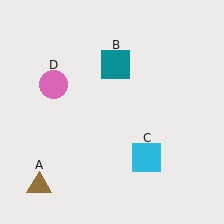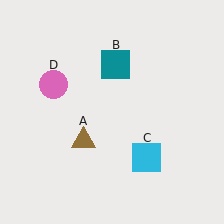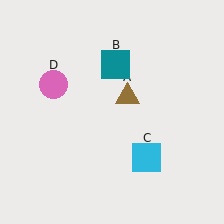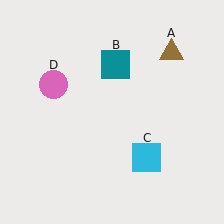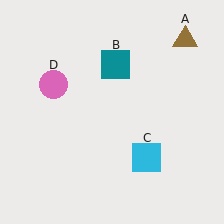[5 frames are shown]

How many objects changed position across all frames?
1 object changed position: brown triangle (object A).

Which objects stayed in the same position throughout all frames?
Teal square (object B) and cyan square (object C) and pink circle (object D) remained stationary.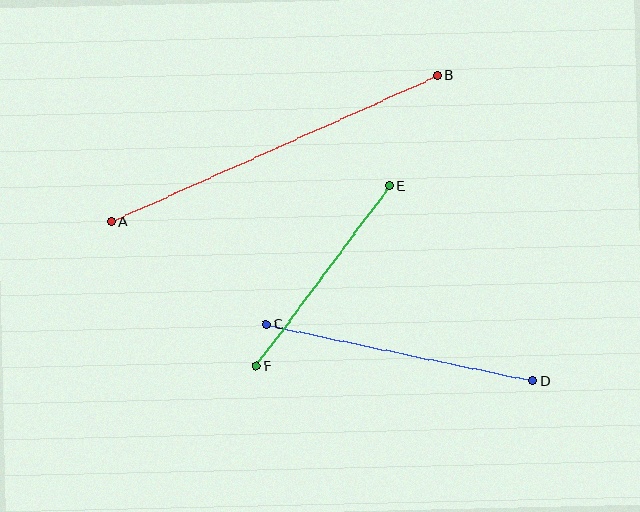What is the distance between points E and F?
The distance is approximately 224 pixels.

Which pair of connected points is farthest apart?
Points A and B are farthest apart.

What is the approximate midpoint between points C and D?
The midpoint is at approximately (399, 353) pixels.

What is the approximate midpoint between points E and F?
The midpoint is at approximately (323, 276) pixels.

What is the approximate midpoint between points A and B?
The midpoint is at approximately (274, 149) pixels.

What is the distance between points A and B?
The distance is approximately 357 pixels.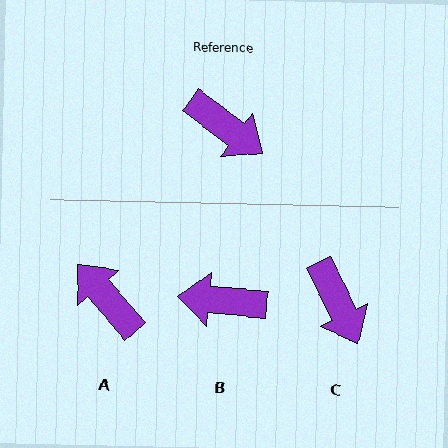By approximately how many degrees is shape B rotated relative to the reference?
Approximately 148 degrees clockwise.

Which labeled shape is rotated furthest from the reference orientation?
A, about 168 degrees away.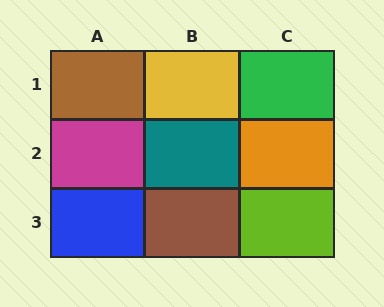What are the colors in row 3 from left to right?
Blue, brown, lime.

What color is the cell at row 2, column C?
Orange.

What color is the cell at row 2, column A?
Magenta.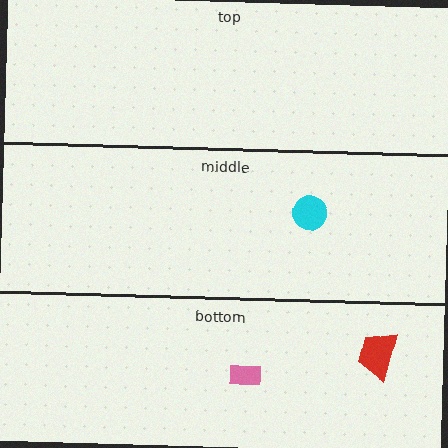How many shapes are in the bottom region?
2.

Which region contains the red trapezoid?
The bottom region.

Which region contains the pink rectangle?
The bottom region.